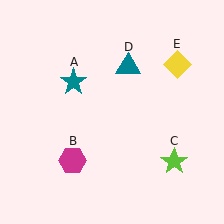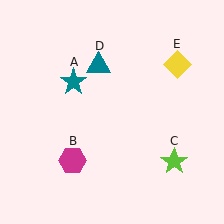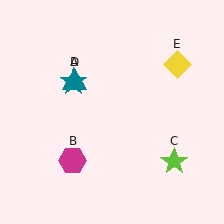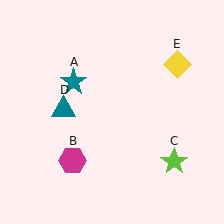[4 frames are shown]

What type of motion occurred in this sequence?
The teal triangle (object D) rotated counterclockwise around the center of the scene.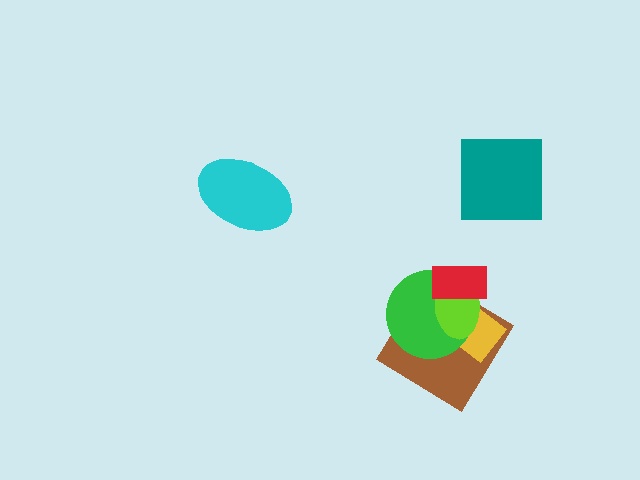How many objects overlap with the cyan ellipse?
0 objects overlap with the cyan ellipse.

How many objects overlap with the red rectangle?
3 objects overlap with the red rectangle.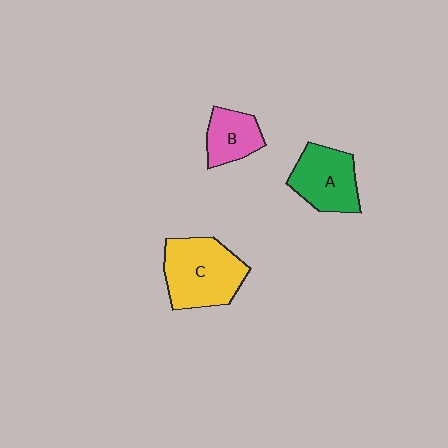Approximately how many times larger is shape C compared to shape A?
Approximately 1.3 times.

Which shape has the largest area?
Shape C (yellow).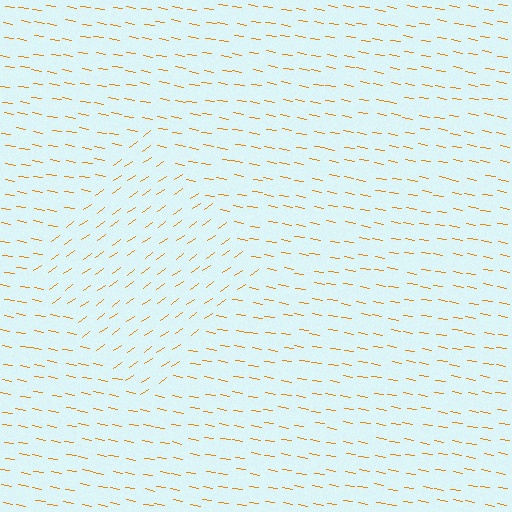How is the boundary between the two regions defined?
The boundary is defined purely by a change in line orientation (approximately 45 degrees difference). All lines are the same color and thickness.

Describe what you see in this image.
The image is filled with small orange line segments. A diamond region in the image has lines oriented differently from the surrounding lines, creating a visible texture boundary.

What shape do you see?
I see a diamond.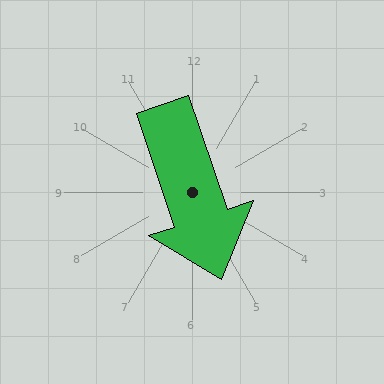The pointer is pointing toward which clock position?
Roughly 5 o'clock.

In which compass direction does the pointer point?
South.